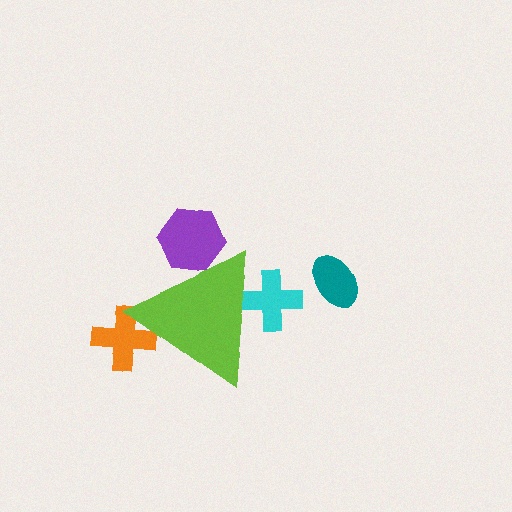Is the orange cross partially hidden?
Yes, the orange cross is partially hidden behind the lime triangle.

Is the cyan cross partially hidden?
Yes, the cyan cross is partially hidden behind the lime triangle.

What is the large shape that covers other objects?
A lime triangle.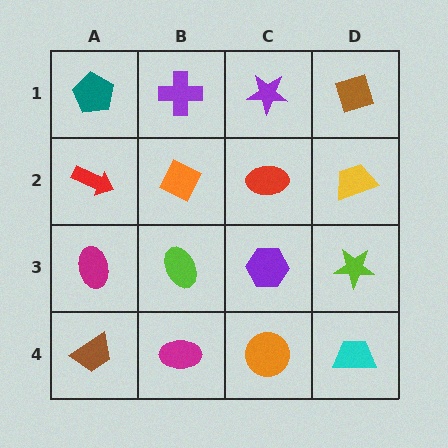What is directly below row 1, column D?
A yellow trapezoid.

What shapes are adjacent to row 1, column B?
An orange diamond (row 2, column B), a teal pentagon (row 1, column A), a purple star (row 1, column C).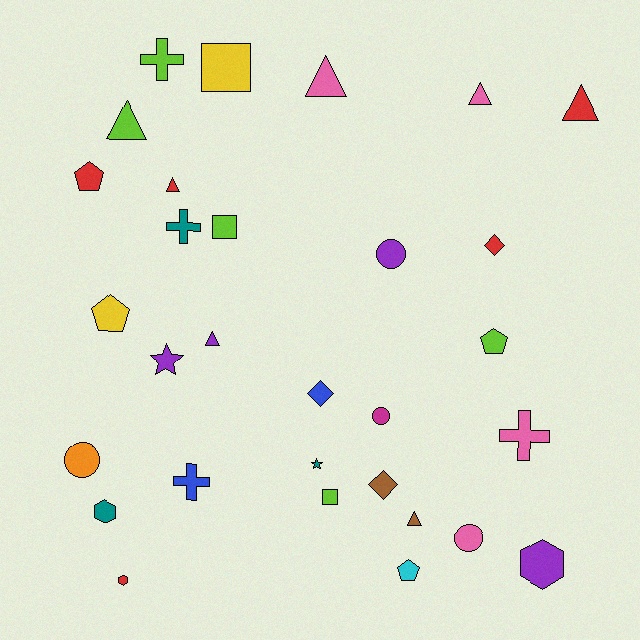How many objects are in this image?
There are 30 objects.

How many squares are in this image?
There are 3 squares.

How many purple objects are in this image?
There are 4 purple objects.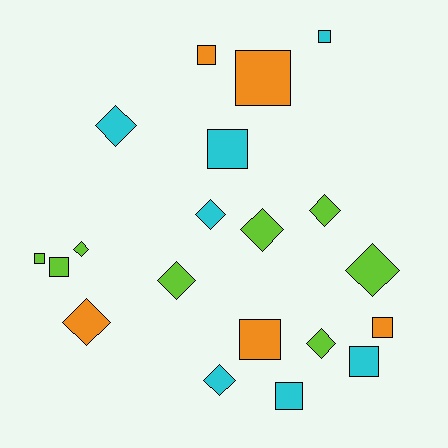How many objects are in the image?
There are 20 objects.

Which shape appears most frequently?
Square, with 10 objects.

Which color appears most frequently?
Lime, with 8 objects.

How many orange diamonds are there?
There is 1 orange diamond.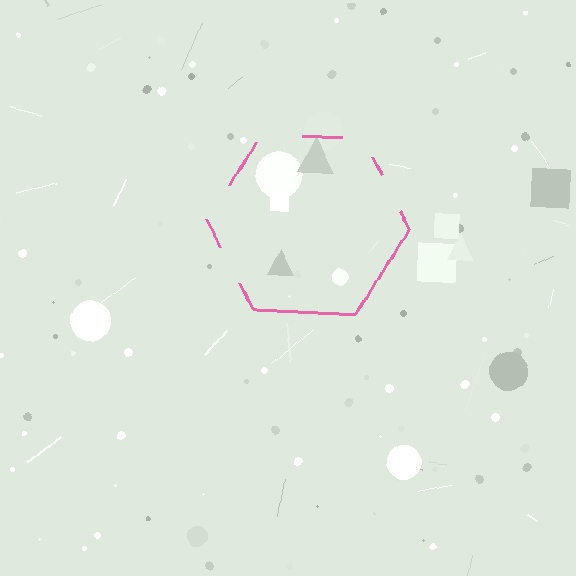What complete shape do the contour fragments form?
The contour fragments form a hexagon.